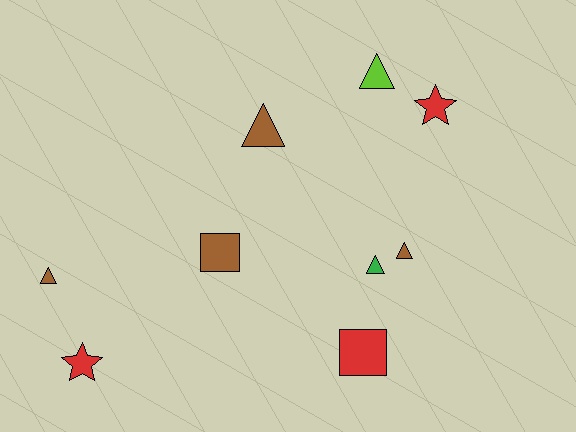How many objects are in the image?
There are 9 objects.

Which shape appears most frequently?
Triangle, with 5 objects.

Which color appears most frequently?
Brown, with 4 objects.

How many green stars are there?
There are no green stars.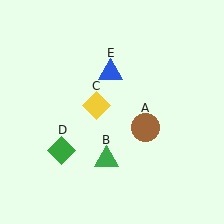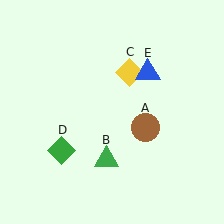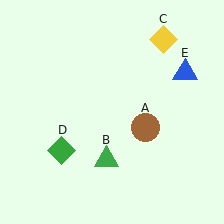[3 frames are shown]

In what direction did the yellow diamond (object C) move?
The yellow diamond (object C) moved up and to the right.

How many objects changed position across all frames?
2 objects changed position: yellow diamond (object C), blue triangle (object E).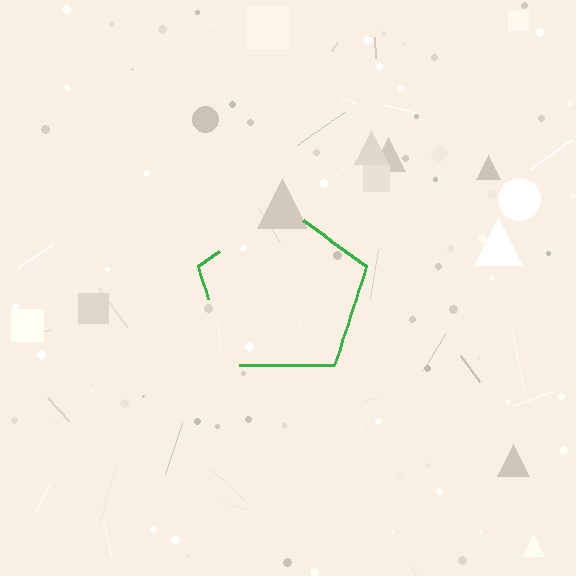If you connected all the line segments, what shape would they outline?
They would outline a pentagon.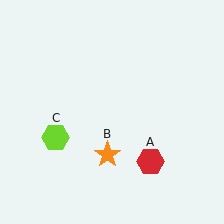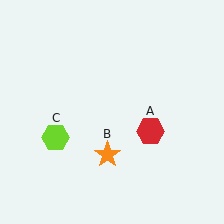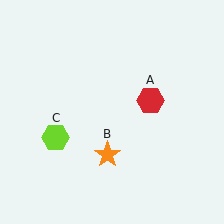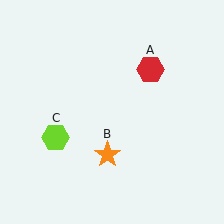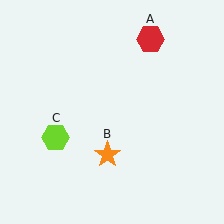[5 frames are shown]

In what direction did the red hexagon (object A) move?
The red hexagon (object A) moved up.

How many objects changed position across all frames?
1 object changed position: red hexagon (object A).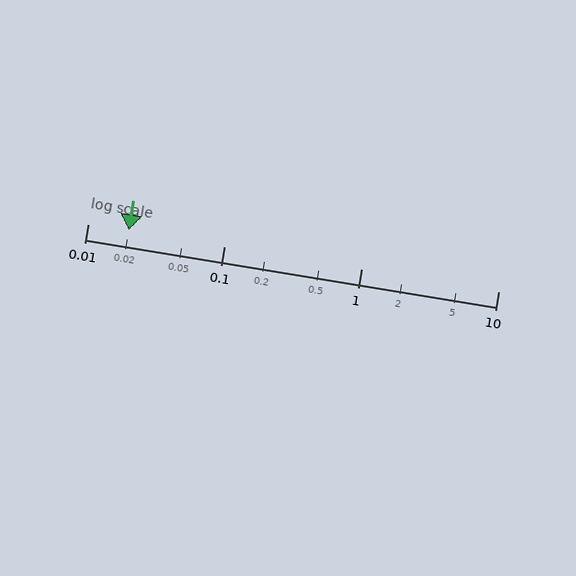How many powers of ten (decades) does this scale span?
The scale spans 3 decades, from 0.01 to 10.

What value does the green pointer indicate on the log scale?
The pointer indicates approximately 0.02.